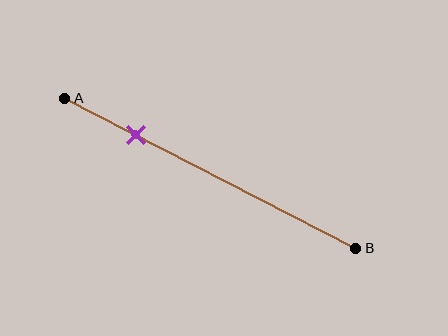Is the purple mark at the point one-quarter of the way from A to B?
Yes, the mark is approximately at the one-quarter point.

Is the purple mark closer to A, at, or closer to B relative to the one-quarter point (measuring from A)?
The purple mark is approximately at the one-quarter point of segment AB.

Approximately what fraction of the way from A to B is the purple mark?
The purple mark is approximately 25% of the way from A to B.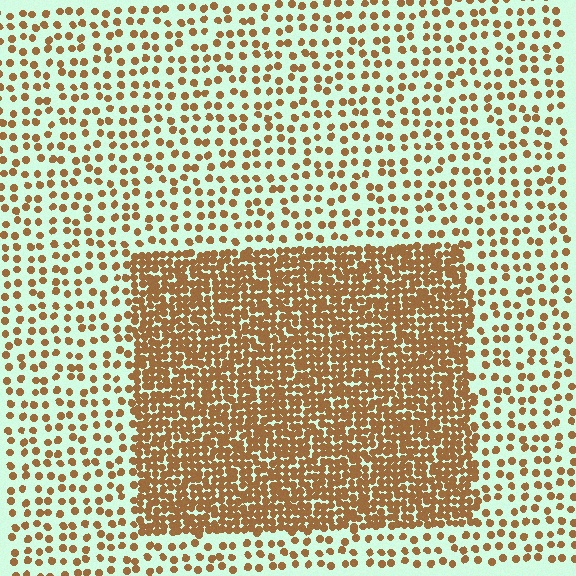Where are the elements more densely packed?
The elements are more densely packed inside the rectangle boundary.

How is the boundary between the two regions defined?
The boundary is defined by a change in element density (approximately 2.8x ratio). All elements are the same color, size, and shape.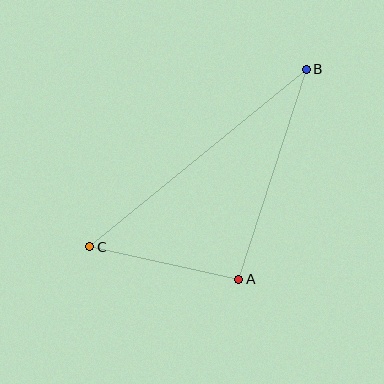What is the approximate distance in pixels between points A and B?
The distance between A and B is approximately 220 pixels.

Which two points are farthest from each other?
Points B and C are farthest from each other.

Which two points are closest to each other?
Points A and C are closest to each other.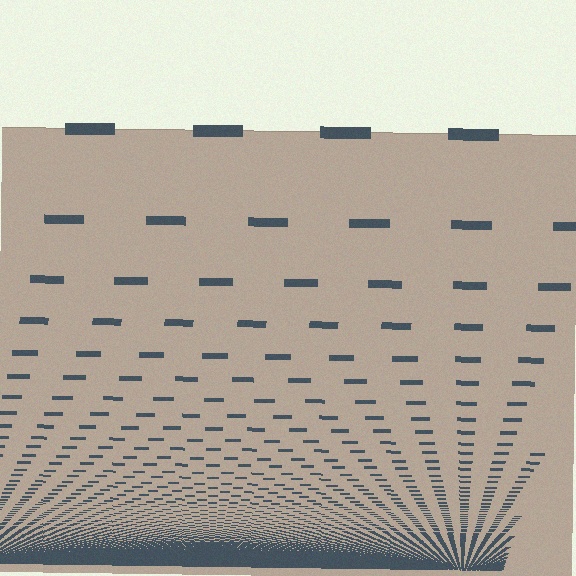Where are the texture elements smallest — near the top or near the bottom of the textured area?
Near the bottom.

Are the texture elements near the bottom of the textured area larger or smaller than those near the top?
Smaller. The gradient is inverted — elements near the bottom are smaller and denser.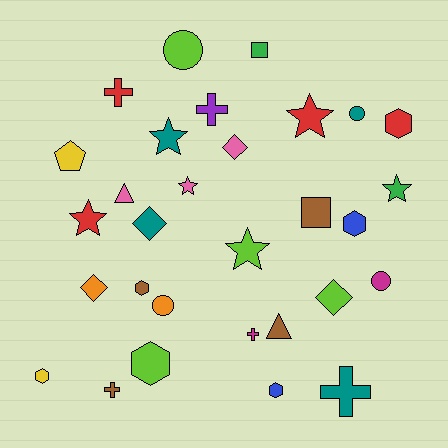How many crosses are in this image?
There are 5 crosses.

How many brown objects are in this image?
There are 4 brown objects.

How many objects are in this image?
There are 30 objects.